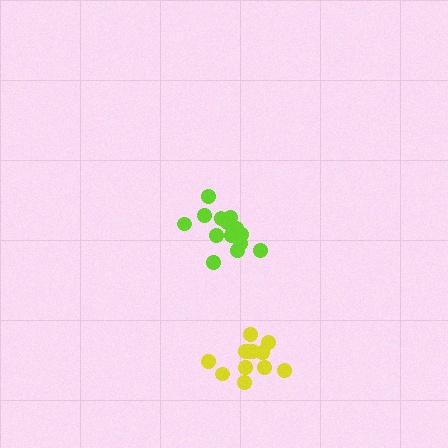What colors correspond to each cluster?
The clusters are colored: lime, yellow.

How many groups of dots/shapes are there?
There are 2 groups.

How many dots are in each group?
Group 1: 14 dots, Group 2: 12 dots (26 total).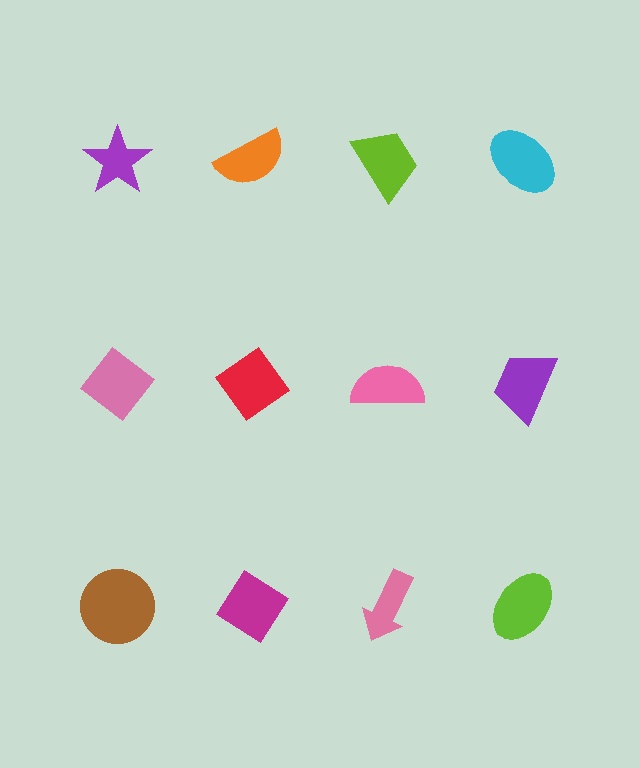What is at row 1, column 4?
A cyan ellipse.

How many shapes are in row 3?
4 shapes.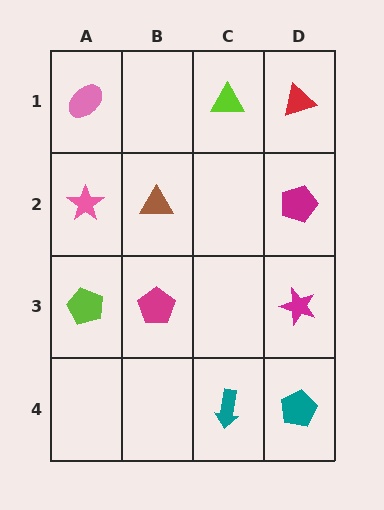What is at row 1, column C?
A lime triangle.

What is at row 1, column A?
A pink ellipse.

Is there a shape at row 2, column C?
No, that cell is empty.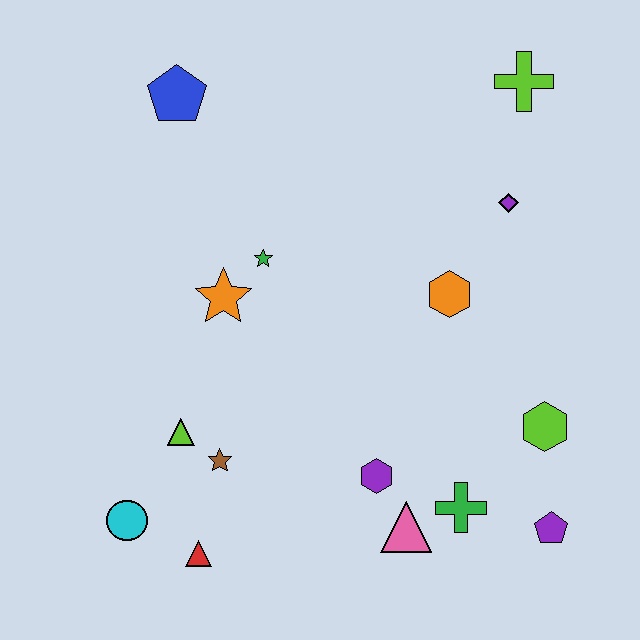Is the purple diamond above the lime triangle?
Yes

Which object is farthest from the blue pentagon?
The purple pentagon is farthest from the blue pentagon.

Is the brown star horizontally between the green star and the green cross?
No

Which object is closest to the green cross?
The pink triangle is closest to the green cross.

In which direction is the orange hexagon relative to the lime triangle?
The orange hexagon is to the right of the lime triangle.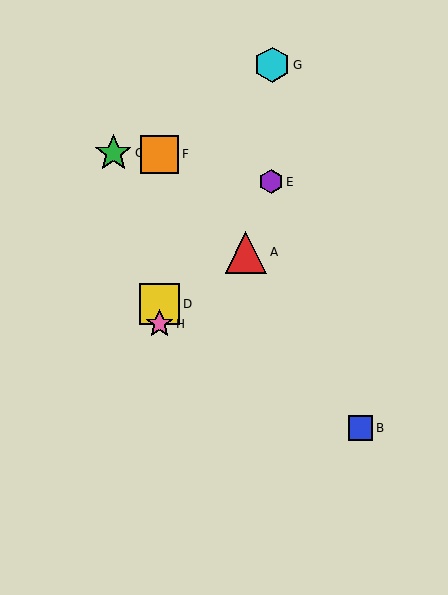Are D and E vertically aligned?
No, D is at x≈159 and E is at x≈271.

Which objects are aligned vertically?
Objects D, F, H are aligned vertically.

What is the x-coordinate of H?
Object H is at x≈159.